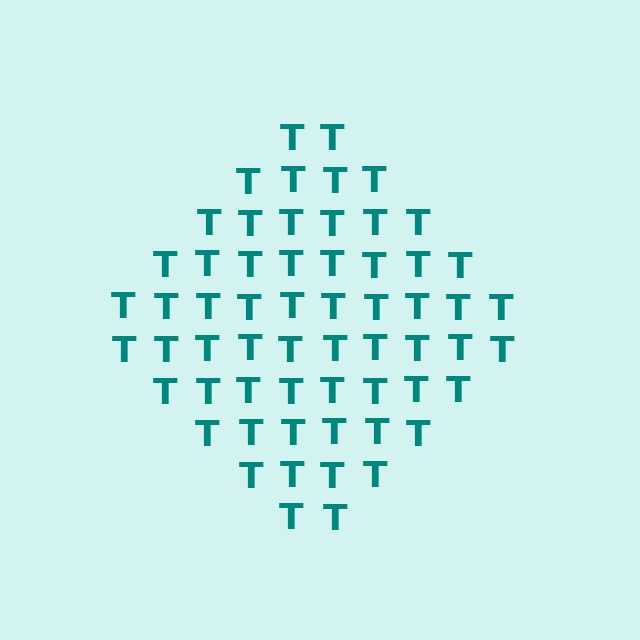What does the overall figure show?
The overall figure shows a diamond.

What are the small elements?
The small elements are letter T's.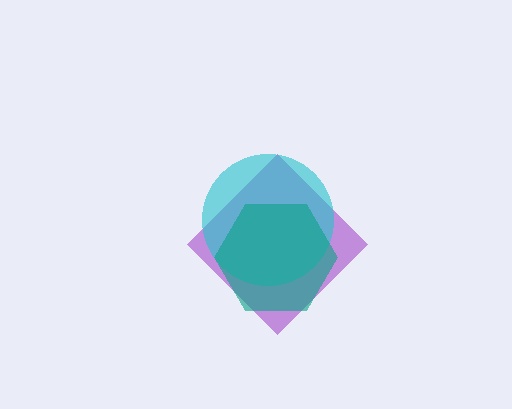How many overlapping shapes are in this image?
There are 3 overlapping shapes in the image.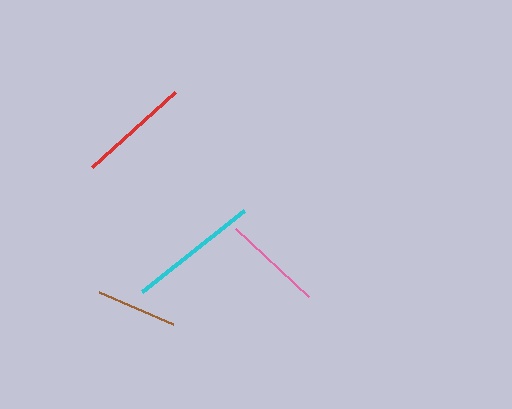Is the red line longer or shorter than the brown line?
The red line is longer than the brown line.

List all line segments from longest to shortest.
From longest to shortest: cyan, red, pink, brown.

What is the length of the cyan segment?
The cyan segment is approximately 131 pixels long.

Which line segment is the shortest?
The brown line is the shortest at approximately 81 pixels.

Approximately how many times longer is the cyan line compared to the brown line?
The cyan line is approximately 1.6 times the length of the brown line.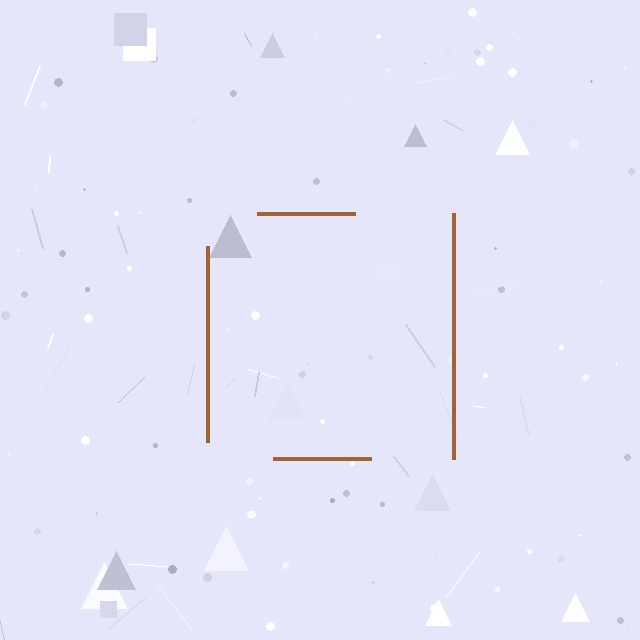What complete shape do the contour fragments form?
The contour fragments form a square.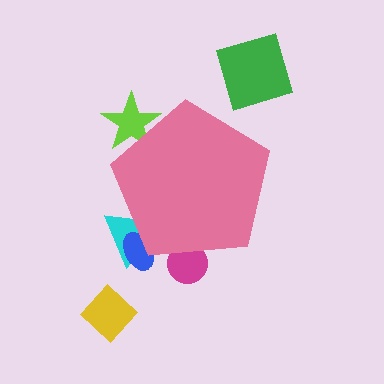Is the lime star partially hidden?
Yes, the lime star is partially hidden behind the pink pentagon.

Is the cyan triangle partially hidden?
Yes, the cyan triangle is partially hidden behind the pink pentagon.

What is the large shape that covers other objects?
A pink pentagon.